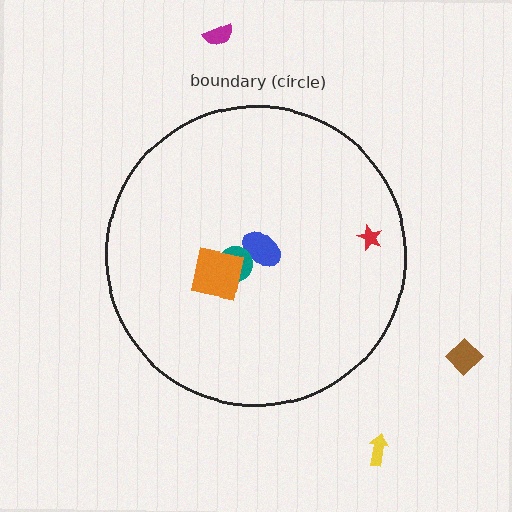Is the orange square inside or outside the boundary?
Inside.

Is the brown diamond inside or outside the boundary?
Outside.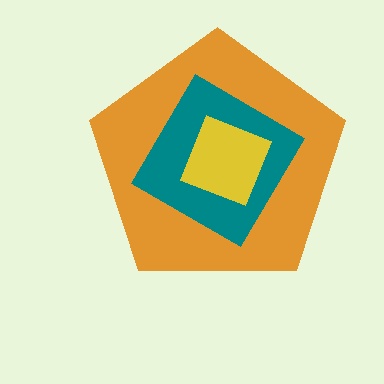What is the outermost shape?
The orange pentagon.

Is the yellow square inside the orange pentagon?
Yes.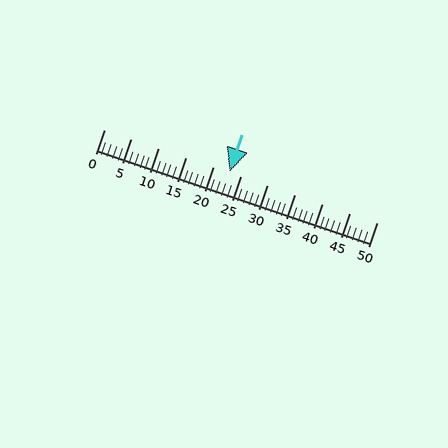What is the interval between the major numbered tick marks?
The major tick marks are spaced 5 units apart.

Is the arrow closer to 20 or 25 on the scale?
The arrow is closer to 25.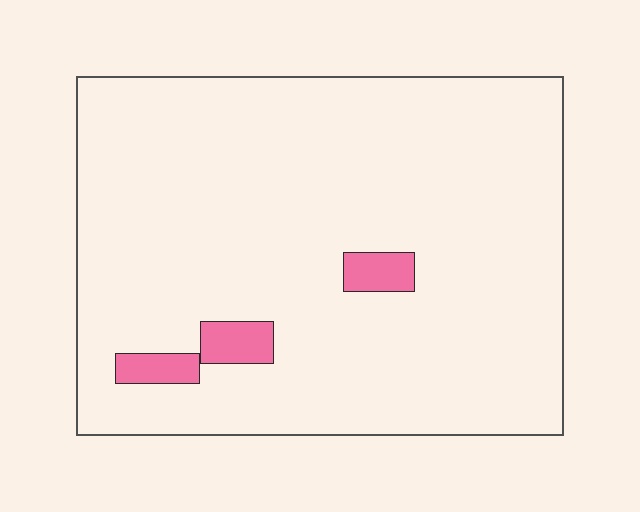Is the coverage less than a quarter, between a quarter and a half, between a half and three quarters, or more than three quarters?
Less than a quarter.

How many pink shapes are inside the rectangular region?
3.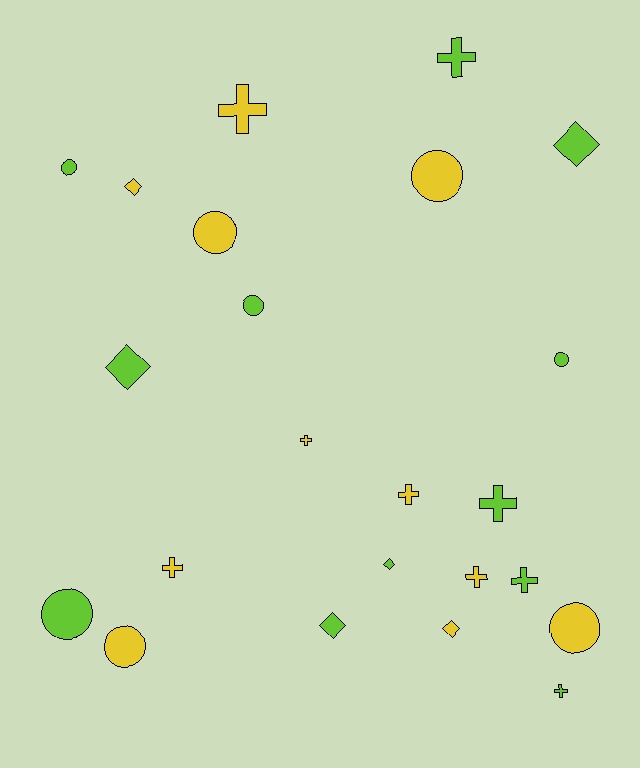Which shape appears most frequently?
Cross, with 9 objects.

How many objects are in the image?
There are 23 objects.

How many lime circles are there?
There are 4 lime circles.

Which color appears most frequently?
Lime, with 12 objects.